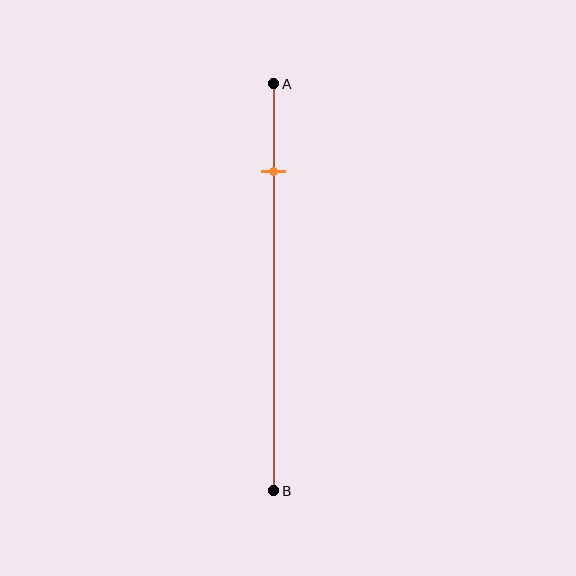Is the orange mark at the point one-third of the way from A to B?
No, the mark is at about 20% from A, not at the 33% one-third point.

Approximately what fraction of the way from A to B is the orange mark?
The orange mark is approximately 20% of the way from A to B.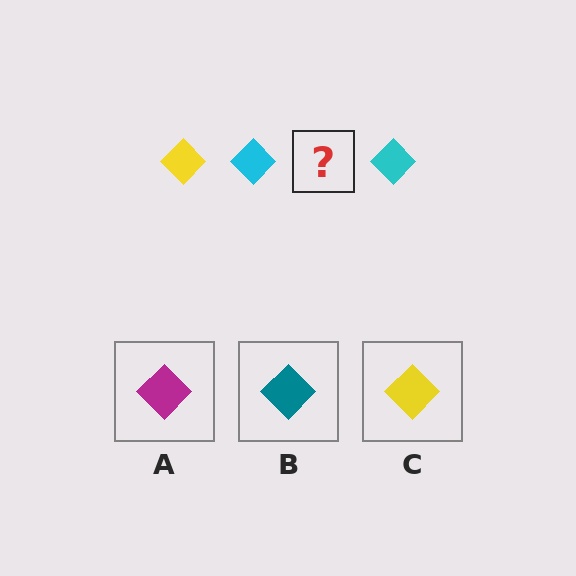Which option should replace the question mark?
Option C.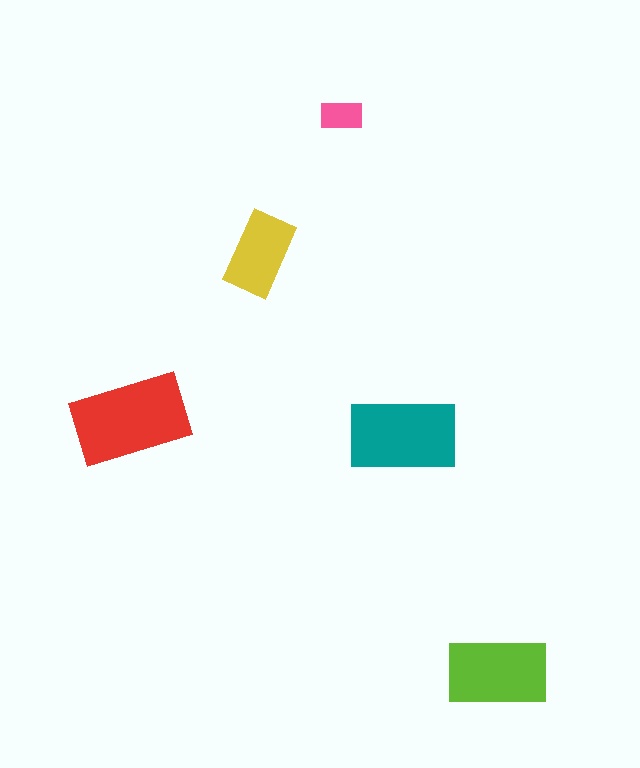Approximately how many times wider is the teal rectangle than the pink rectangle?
About 2.5 times wider.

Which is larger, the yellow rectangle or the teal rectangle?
The teal one.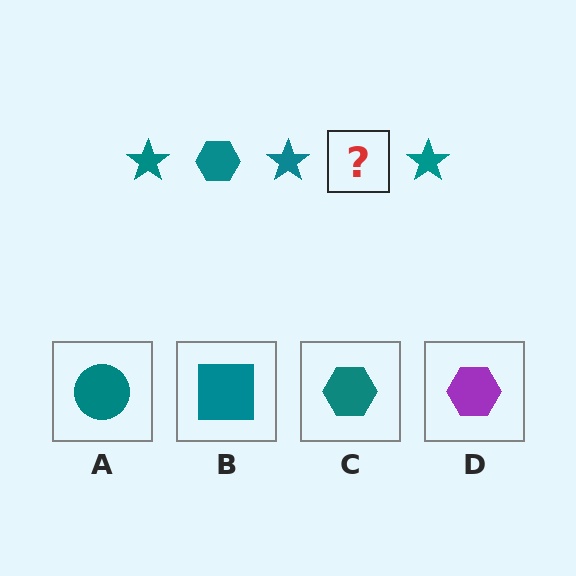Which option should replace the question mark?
Option C.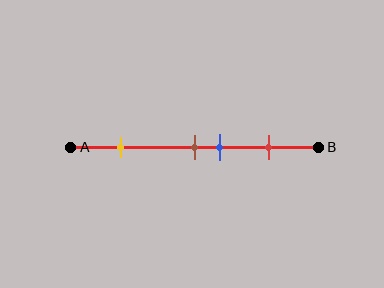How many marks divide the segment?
There are 4 marks dividing the segment.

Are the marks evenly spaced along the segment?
No, the marks are not evenly spaced.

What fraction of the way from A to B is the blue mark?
The blue mark is approximately 60% (0.6) of the way from A to B.